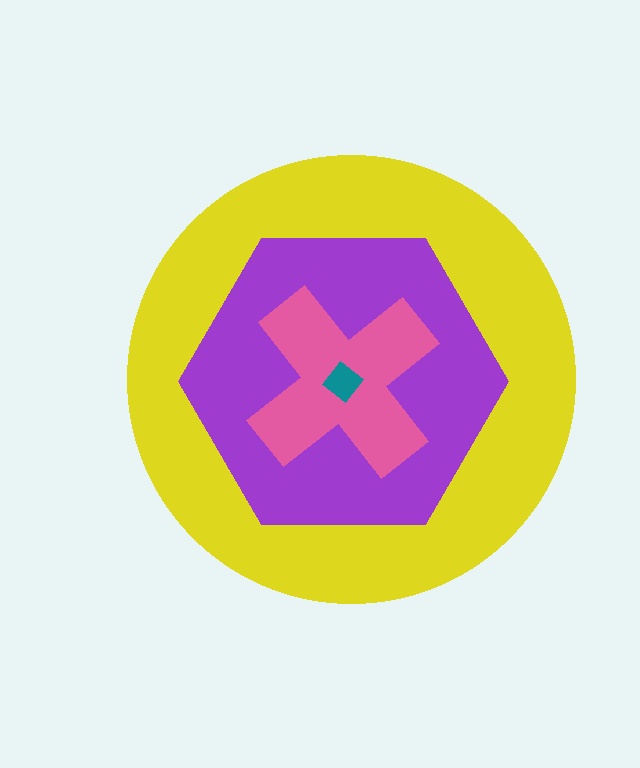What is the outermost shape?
The yellow circle.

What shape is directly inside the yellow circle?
The purple hexagon.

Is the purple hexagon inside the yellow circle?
Yes.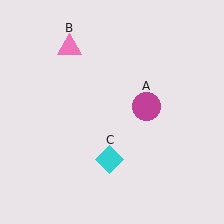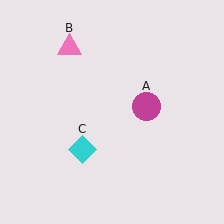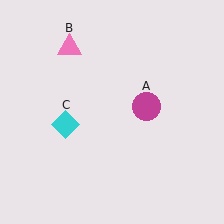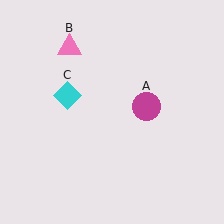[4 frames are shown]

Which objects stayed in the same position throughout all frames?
Magenta circle (object A) and pink triangle (object B) remained stationary.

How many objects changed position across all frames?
1 object changed position: cyan diamond (object C).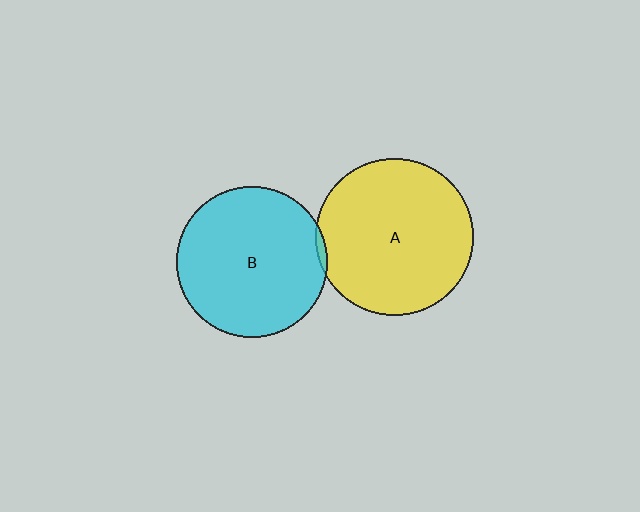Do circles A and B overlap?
Yes.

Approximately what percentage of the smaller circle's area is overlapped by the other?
Approximately 5%.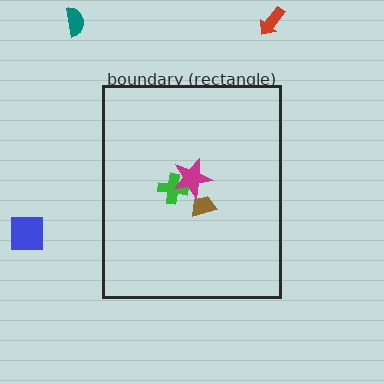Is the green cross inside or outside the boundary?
Inside.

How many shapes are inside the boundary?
3 inside, 3 outside.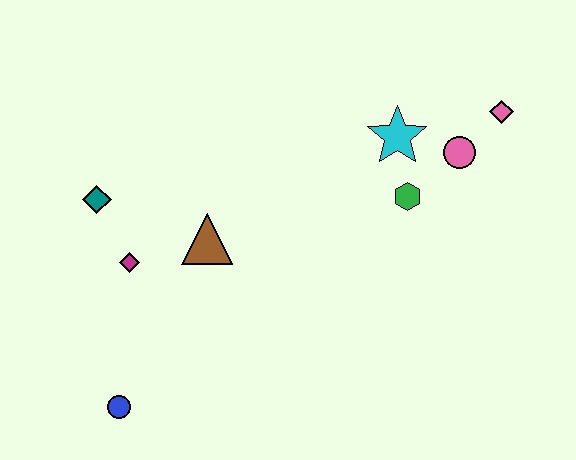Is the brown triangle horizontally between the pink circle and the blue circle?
Yes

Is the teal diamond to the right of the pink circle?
No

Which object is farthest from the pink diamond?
The blue circle is farthest from the pink diamond.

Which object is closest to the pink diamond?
The pink circle is closest to the pink diamond.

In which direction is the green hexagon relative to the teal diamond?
The green hexagon is to the right of the teal diamond.